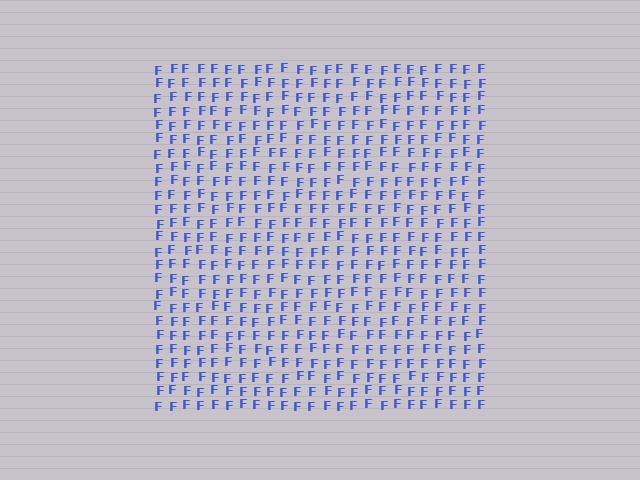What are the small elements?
The small elements are letter F's.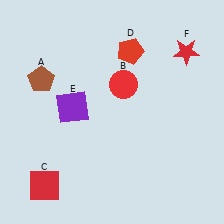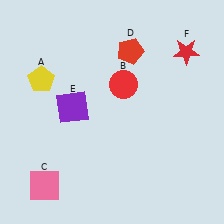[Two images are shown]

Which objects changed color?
A changed from brown to yellow. C changed from red to pink.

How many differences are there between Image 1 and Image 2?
There are 2 differences between the two images.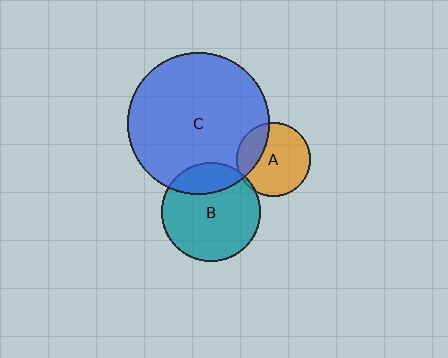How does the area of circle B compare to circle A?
Approximately 1.8 times.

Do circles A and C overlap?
Yes.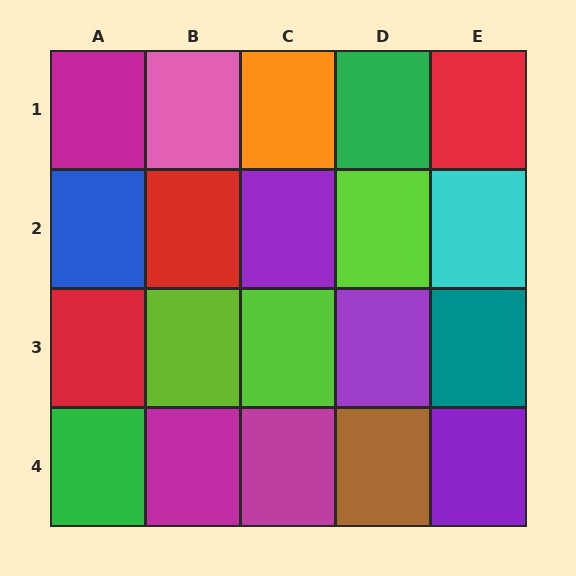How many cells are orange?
1 cell is orange.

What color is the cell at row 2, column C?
Purple.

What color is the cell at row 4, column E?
Purple.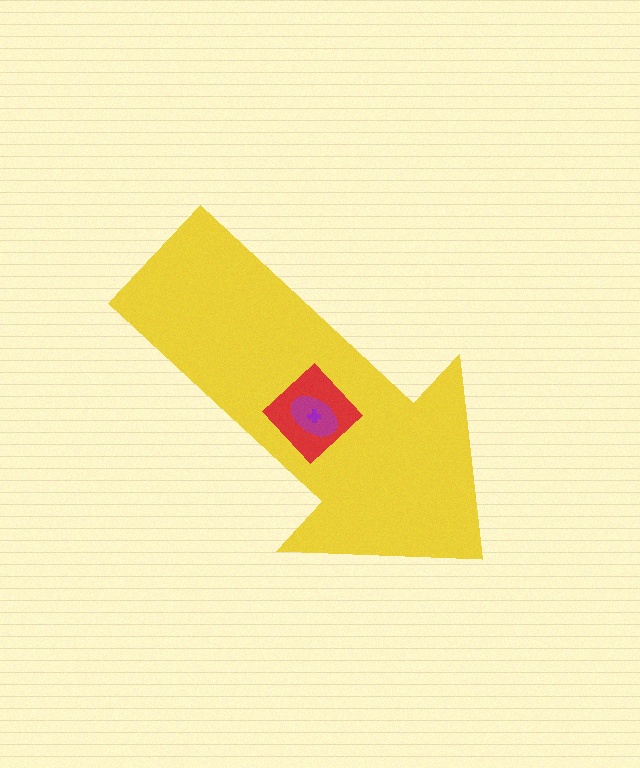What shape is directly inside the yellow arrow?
The red diamond.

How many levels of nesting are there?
4.